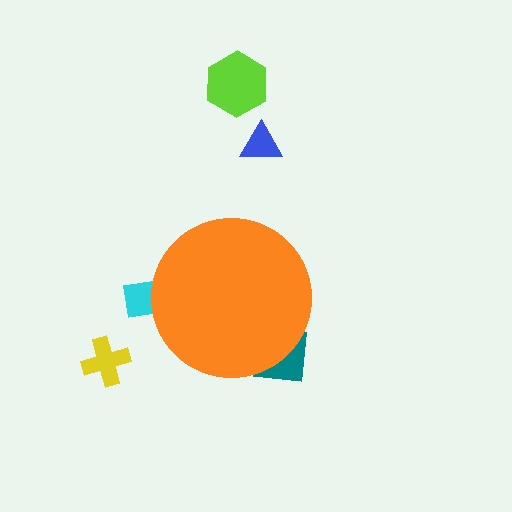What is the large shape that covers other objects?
An orange circle.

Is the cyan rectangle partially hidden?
Yes, the cyan rectangle is partially hidden behind the orange circle.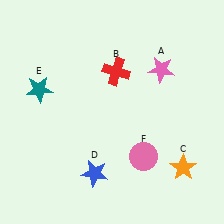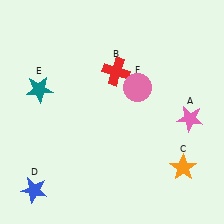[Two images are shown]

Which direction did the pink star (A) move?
The pink star (A) moved down.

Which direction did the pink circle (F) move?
The pink circle (F) moved up.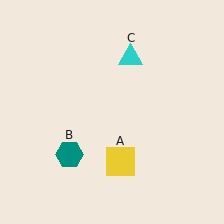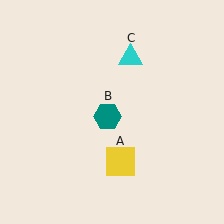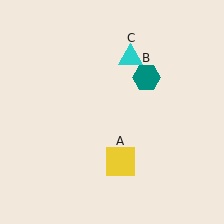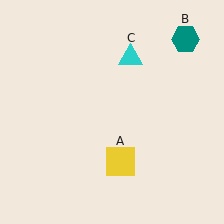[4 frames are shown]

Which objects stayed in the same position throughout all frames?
Yellow square (object A) and cyan triangle (object C) remained stationary.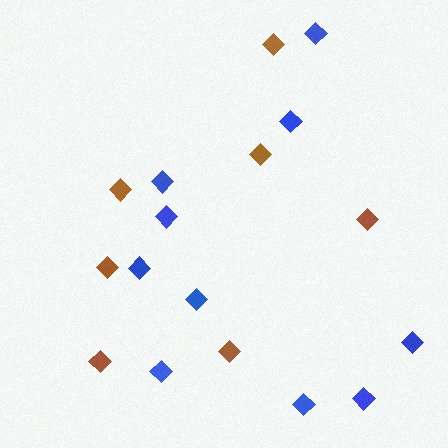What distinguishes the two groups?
There are 2 groups: one group of brown diamonds (7) and one group of blue diamonds (10).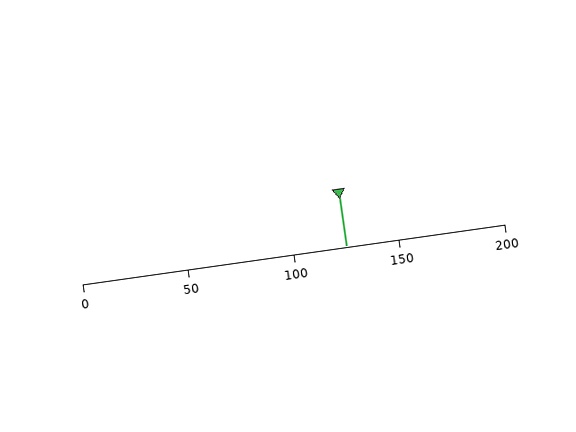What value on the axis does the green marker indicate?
The marker indicates approximately 125.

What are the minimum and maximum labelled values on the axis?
The axis runs from 0 to 200.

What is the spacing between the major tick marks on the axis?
The major ticks are spaced 50 apart.